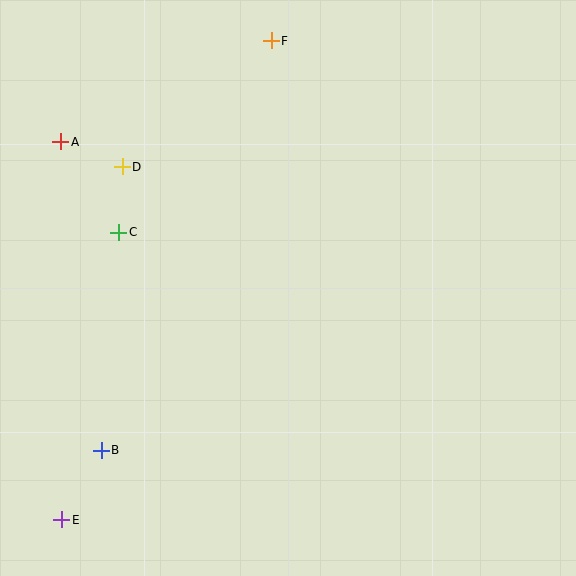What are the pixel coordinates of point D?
Point D is at (122, 167).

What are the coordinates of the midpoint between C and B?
The midpoint between C and B is at (110, 341).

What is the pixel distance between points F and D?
The distance between F and D is 195 pixels.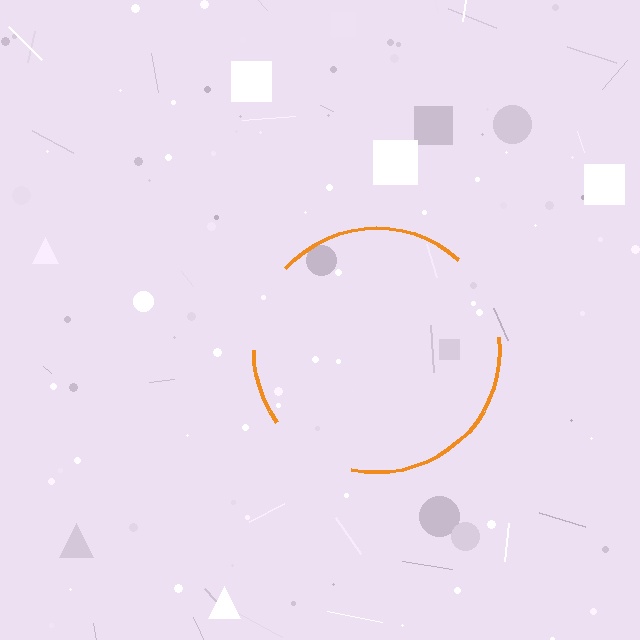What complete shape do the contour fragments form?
The contour fragments form a circle.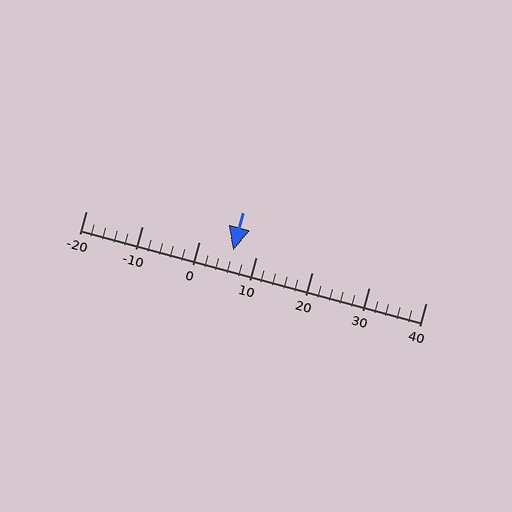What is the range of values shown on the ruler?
The ruler shows values from -20 to 40.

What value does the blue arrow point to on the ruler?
The blue arrow points to approximately 6.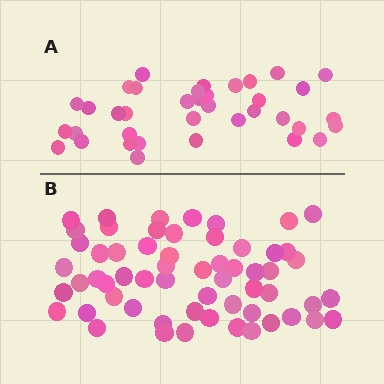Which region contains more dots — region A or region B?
Region B (the bottom region) has more dots.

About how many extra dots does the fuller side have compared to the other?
Region B has approximately 20 more dots than region A.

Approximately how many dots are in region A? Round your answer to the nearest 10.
About 40 dots. (The exact count is 37, which rounds to 40.)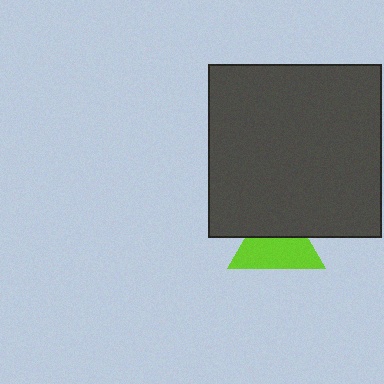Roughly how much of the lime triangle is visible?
About half of it is visible (roughly 61%).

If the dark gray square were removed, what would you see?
You would see the complete lime triangle.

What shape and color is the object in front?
The object in front is a dark gray square.